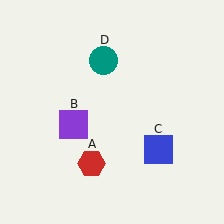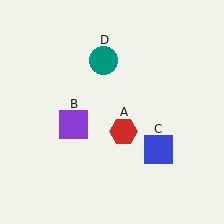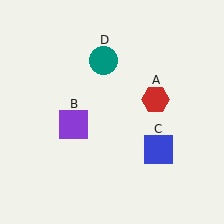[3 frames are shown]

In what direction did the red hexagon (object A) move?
The red hexagon (object A) moved up and to the right.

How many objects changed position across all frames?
1 object changed position: red hexagon (object A).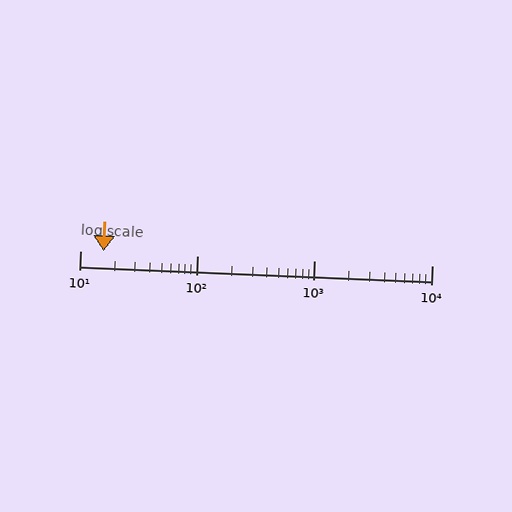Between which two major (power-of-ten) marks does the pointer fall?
The pointer is between 10 and 100.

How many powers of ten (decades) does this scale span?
The scale spans 3 decades, from 10 to 10000.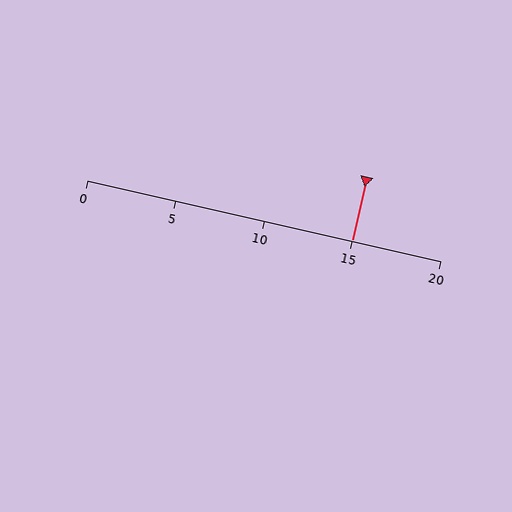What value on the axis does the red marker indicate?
The marker indicates approximately 15.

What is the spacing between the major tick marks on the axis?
The major ticks are spaced 5 apart.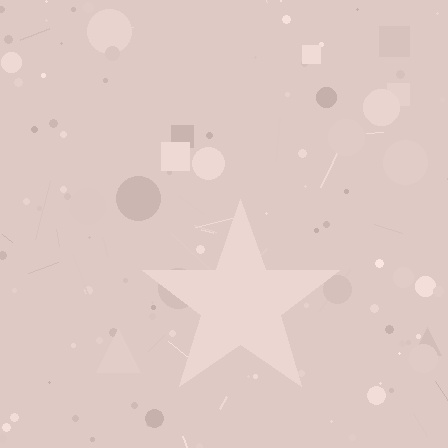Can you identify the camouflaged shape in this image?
The camouflaged shape is a star.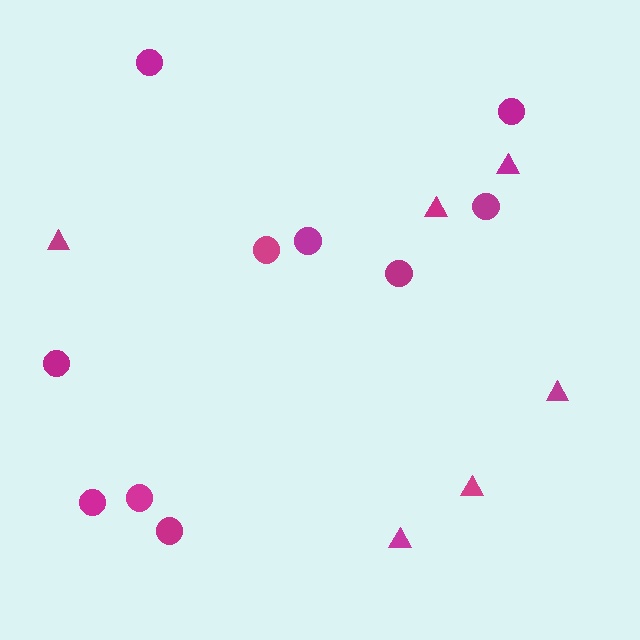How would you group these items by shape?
There are 2 groups: one group of circles (10) and one group of triangles (6).